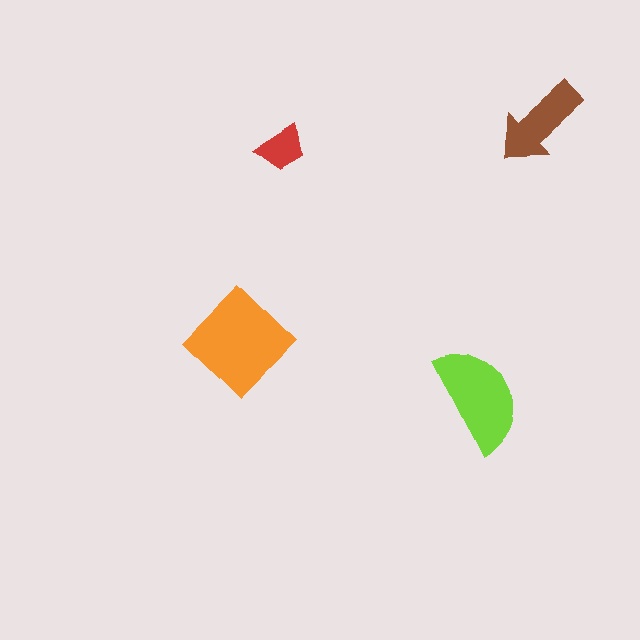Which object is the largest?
The orange diamond.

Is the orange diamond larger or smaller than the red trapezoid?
Larger.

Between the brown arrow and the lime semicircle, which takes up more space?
The lime semicircle.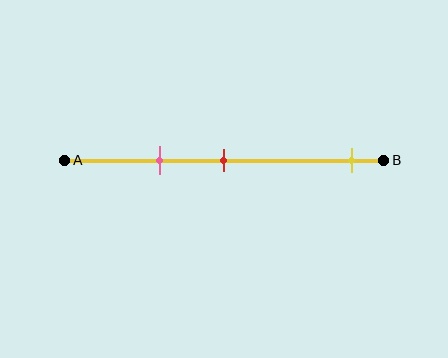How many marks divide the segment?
There are 3 marks dividing the segment.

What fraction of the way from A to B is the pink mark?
The pink mark is approximately 30% (0.3) of the way from A to B.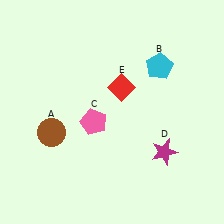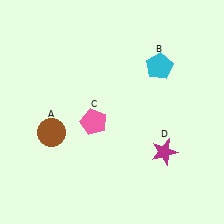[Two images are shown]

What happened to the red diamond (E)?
The red diamond (E) was removed in Image 2. It was in the top-right area of Image 1.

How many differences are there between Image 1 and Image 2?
There is 1 difference between the two images.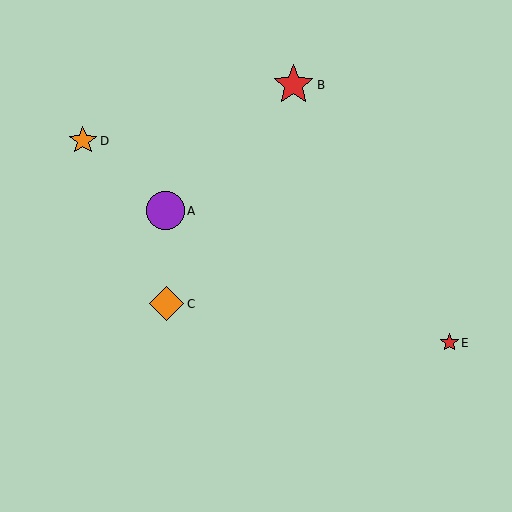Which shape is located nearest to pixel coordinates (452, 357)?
The red star (labeled E) at (449, 343) is nearest to that location.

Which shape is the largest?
The red star (labeled B) is the largest.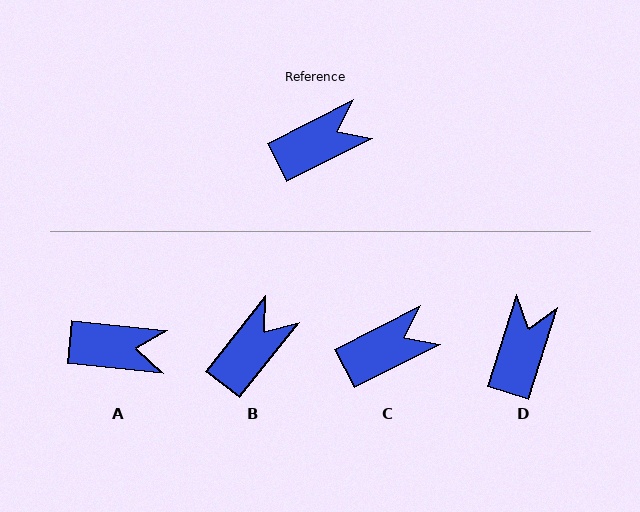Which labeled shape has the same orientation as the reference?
C.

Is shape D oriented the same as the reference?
No, it is off by about 46 degrees.